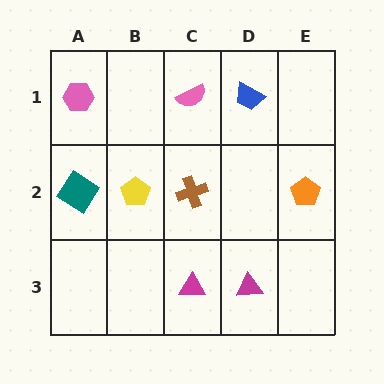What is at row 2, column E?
An orange pentagon.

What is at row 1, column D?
A blue trapezoid.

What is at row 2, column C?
A brown cross.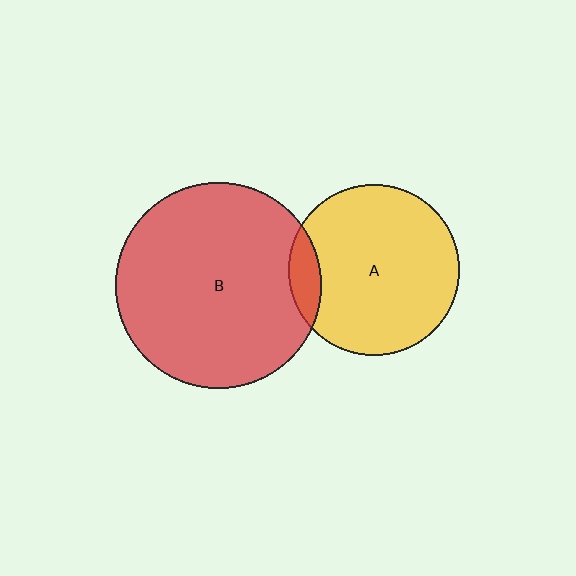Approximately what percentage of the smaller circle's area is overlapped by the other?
Approximately 10%.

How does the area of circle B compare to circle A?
Approximately 1.5 times.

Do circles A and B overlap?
Yes.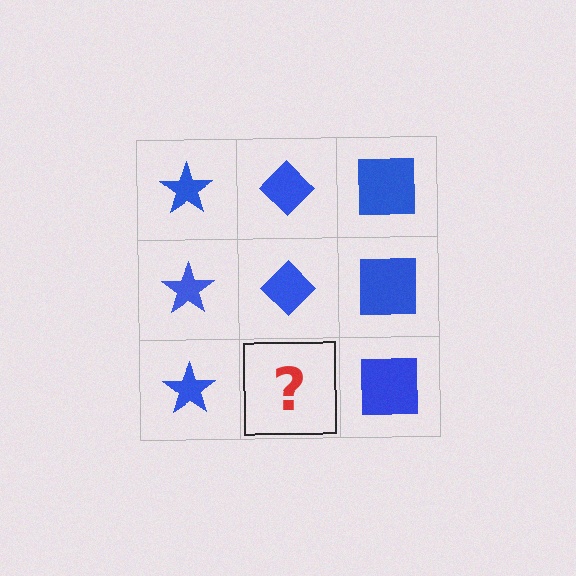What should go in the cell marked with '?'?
The missing cell should contain a blue diamond.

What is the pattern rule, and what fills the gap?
The rule is that each column has a consistent shape. The gap should be filled with a blue diamond.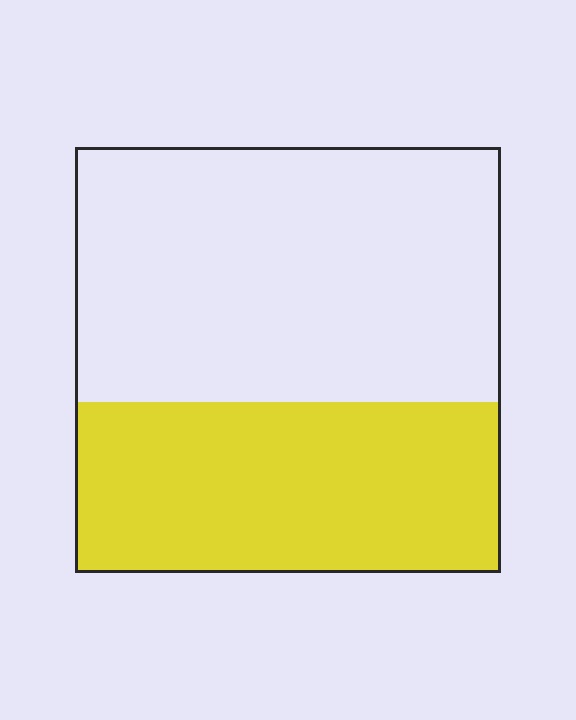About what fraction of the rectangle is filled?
About two fifths (2/5).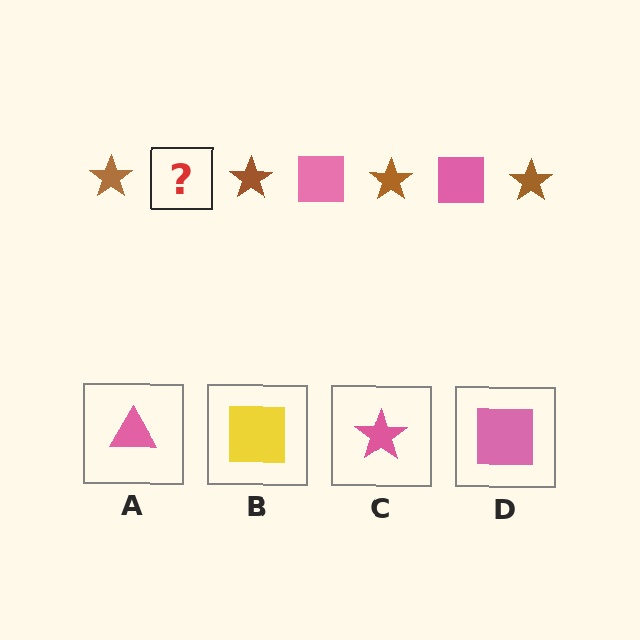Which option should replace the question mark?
Option D.